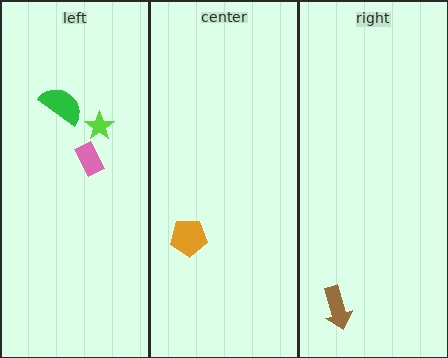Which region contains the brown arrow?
The right region.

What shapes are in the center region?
The orange pentagon.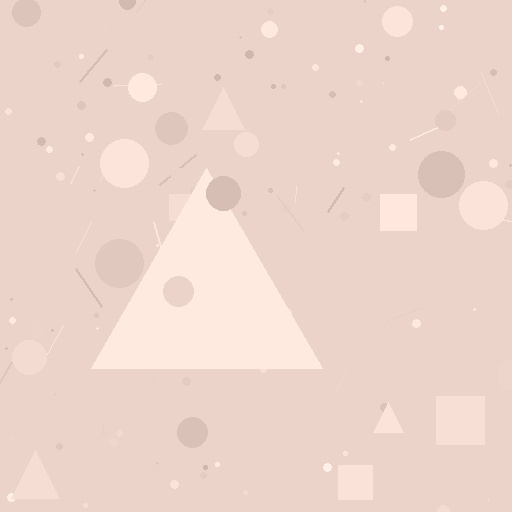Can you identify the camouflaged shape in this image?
The camouflaged shape is a triangle.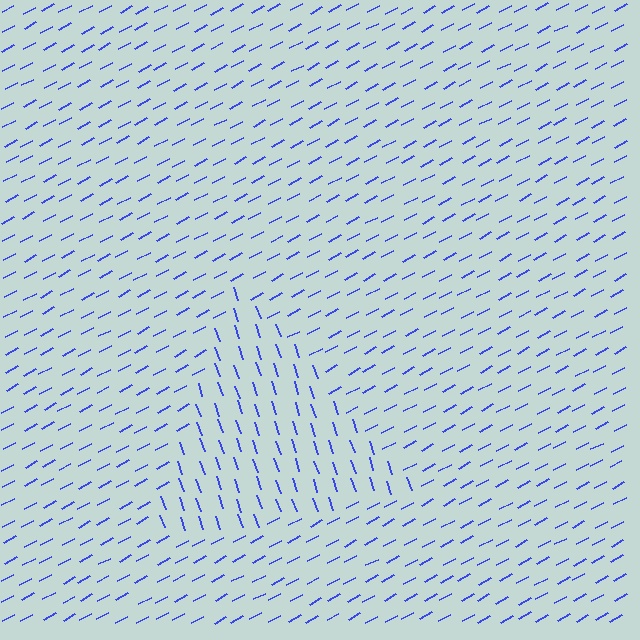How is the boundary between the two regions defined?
The boundary is defined purely by a change in line orientation (approximately 81 degrees difference). All lines are the same color and thickness.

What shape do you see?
I see a triangle.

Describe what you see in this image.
The image is filled with small blue line segments. A triangle region in the image has lines oriented differently from the surrounding lines, creating a visible texture boundary.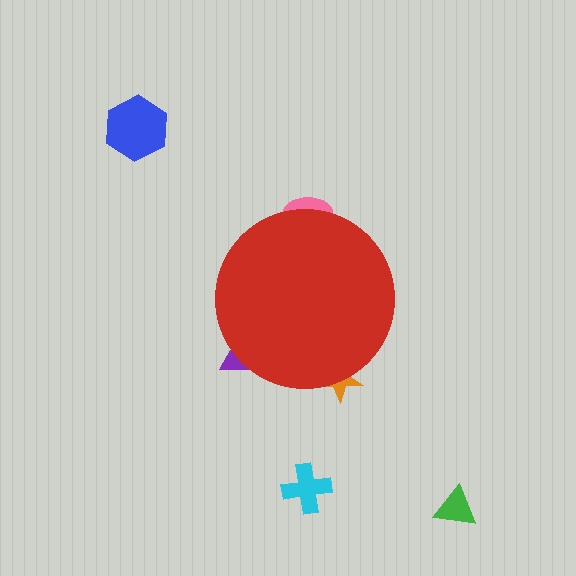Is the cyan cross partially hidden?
No, the cyan cross is fully visible.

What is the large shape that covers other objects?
A red circle.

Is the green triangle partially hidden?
No, the green triangle is fully visible.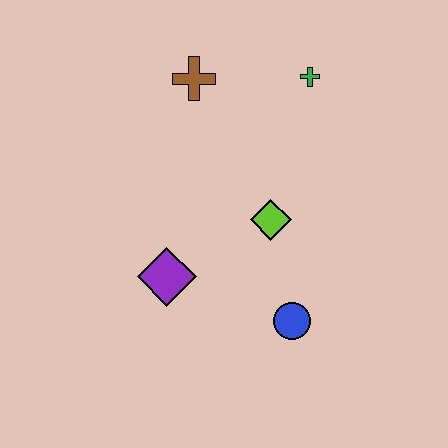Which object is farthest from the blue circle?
The brown cross is farthest from the blue circle.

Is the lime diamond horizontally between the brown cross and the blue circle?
Yes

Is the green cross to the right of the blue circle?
Yes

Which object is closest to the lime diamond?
The blue circle is closest to the lime diamond.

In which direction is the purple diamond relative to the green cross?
The purple diamond is below the green cross.